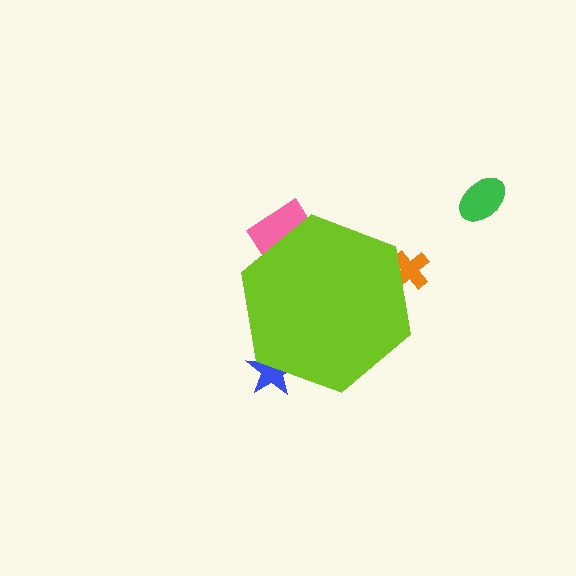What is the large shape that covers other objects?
A lime hexagon.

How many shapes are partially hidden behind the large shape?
3 shapes are partially hidden.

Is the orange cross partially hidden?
Yes, the orange cross is partially hidden behind the lime hexagon.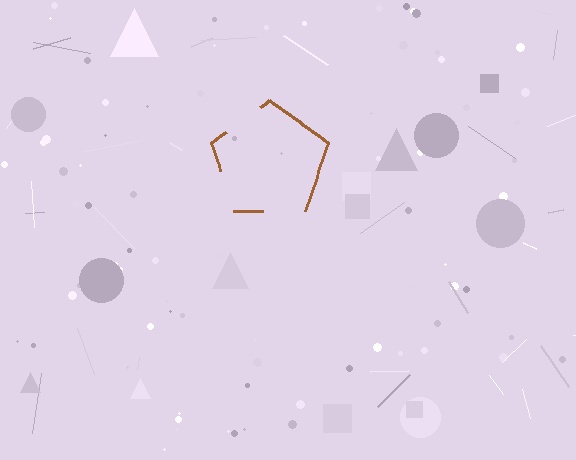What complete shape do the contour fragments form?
The contour fragments form a pentagon.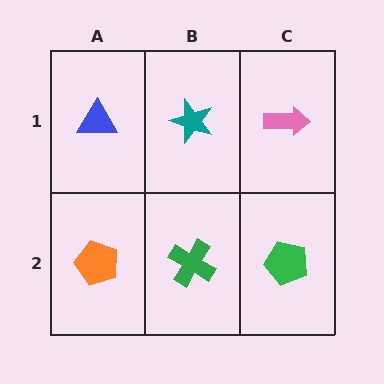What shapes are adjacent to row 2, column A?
A blue triangle (row 1, column A), a green cross (row 2, column B).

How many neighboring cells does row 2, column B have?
3.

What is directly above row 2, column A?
A blue triangle.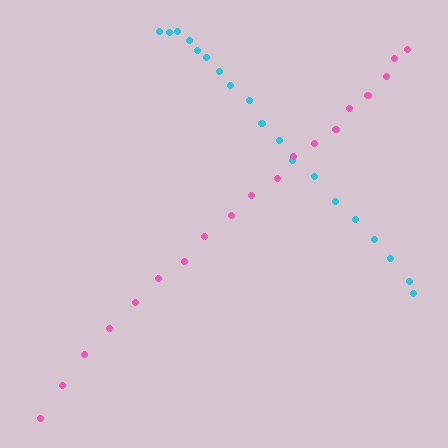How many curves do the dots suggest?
There are 2 distinct paths.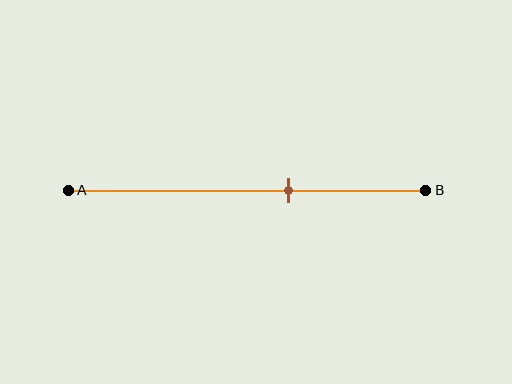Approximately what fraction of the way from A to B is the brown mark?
The brown mark is approximately 60% of the way from A to B.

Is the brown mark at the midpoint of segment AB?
No, the mark is at about 60% from A, not at the 50% midpoint.